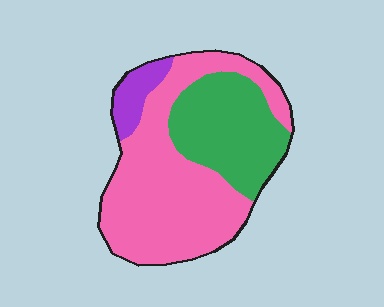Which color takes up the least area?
Purple, at roughly 10%.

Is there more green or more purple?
Green.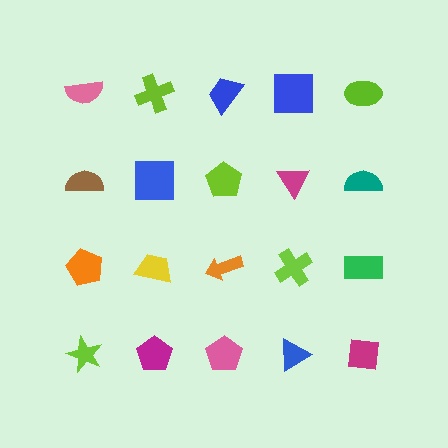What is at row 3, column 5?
A green rectangle.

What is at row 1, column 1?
A pink semicircle.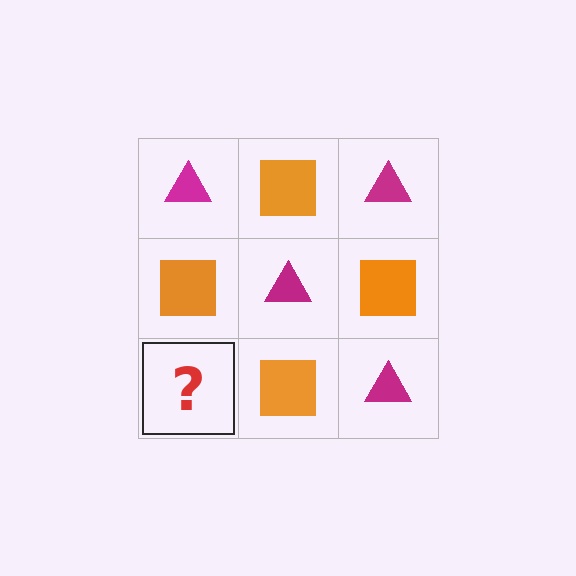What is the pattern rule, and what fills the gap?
The rule is that it alternates magenta triangle and orange square in a checkerboard pattern. The gap should be filled with a magenta triangle.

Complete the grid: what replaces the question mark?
The question mark should be replaced with a magenta triangle.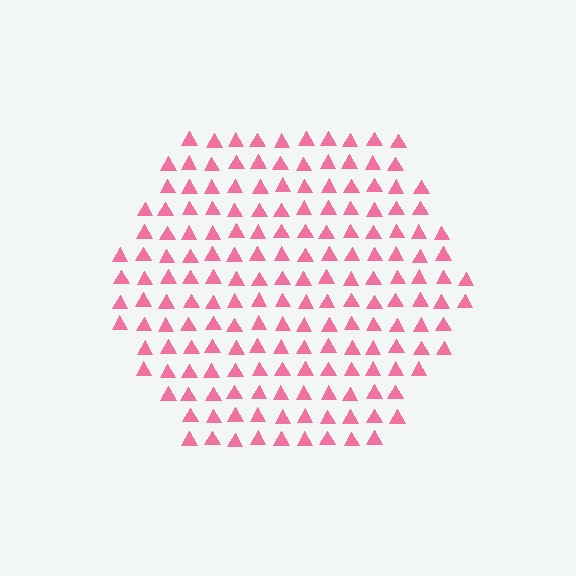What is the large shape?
The large shape is a hexagon.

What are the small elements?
The small elements are triangles.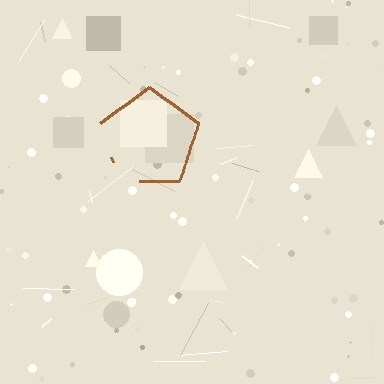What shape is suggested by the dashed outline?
The dashed outline suggests a pentagon.